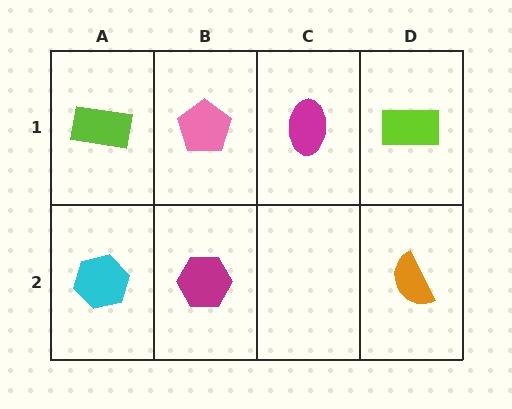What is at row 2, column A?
A cyan hexagon.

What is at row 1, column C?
A magenta ellipse.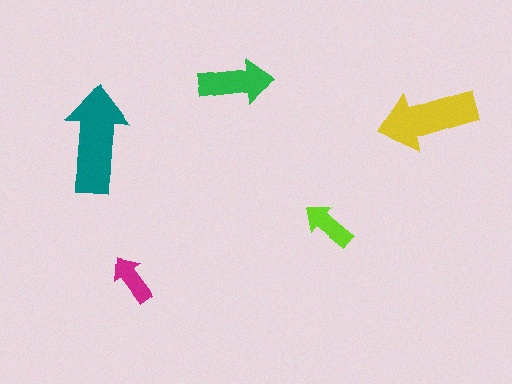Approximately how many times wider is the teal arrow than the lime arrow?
About 2 times wider.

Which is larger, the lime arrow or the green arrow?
The green one.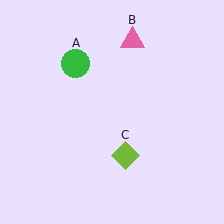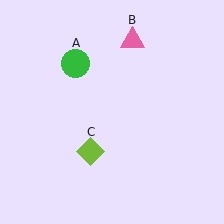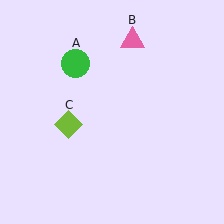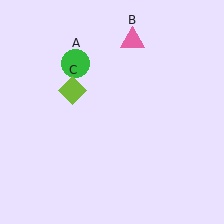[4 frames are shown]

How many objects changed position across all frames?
1 object changed position: lime diamond (object C).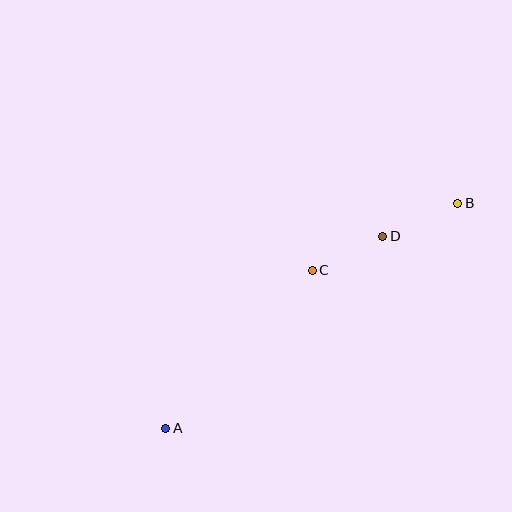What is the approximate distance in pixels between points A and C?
The distance between A and C is approximately 216 pixels.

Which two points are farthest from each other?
Points A and B are farthest from each other.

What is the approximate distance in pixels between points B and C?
The distance between B and C is approximately 160 pixels.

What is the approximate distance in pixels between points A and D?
The distance between A and D is approximately 290 pixels.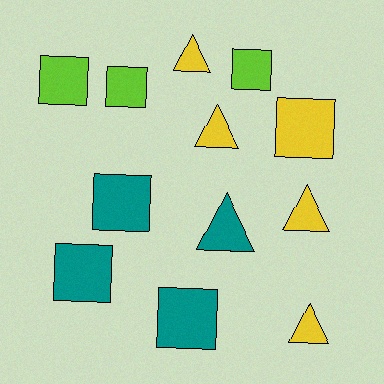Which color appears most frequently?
Yellow, with 5 objects.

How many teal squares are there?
There are 3 teal squares.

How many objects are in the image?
There are 12 objects.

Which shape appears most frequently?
Square, with 7 objects.